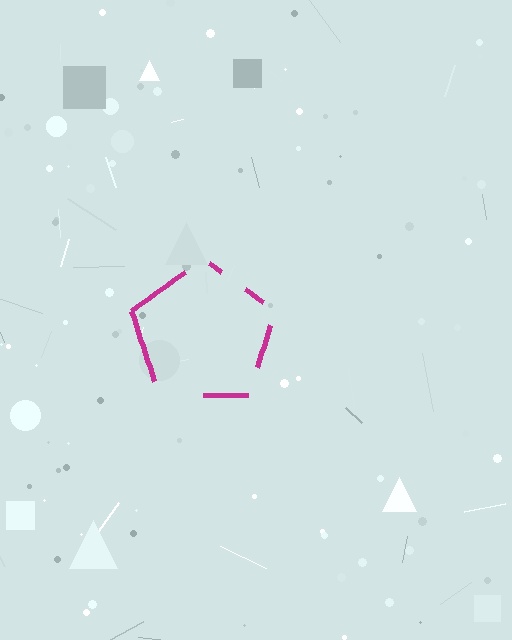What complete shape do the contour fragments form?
The contour fragments form a pentagon.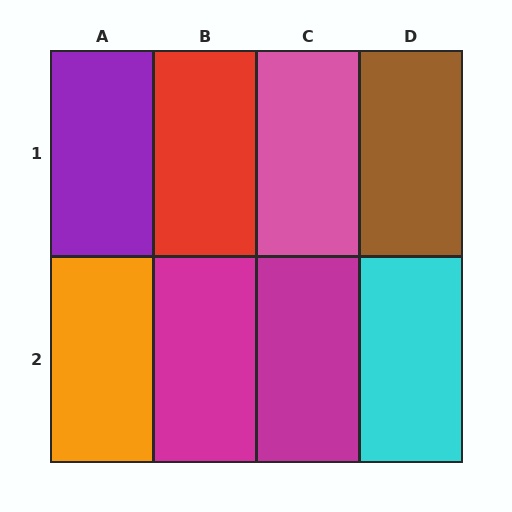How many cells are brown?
1 cell is brown.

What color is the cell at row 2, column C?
Magenta.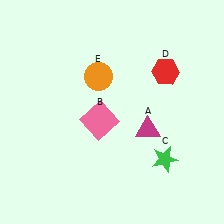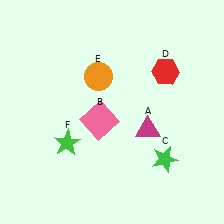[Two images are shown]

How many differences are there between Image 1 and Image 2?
There is 1 difference between the two images.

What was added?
A green star (F) was added in Image 2.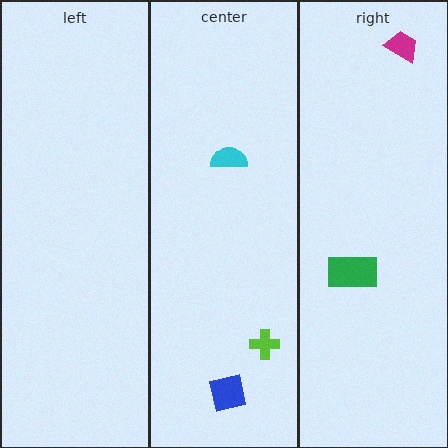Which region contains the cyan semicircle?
The center region.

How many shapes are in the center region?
3.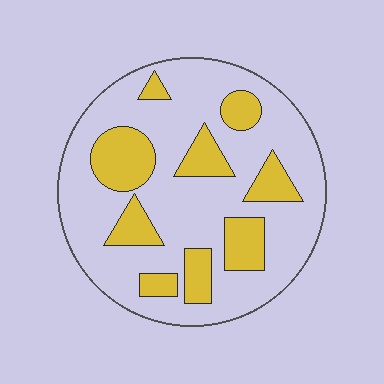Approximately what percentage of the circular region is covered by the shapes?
Approximately 25%.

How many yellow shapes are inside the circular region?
9.